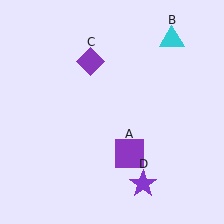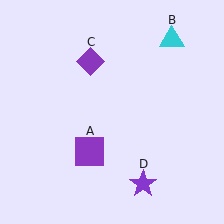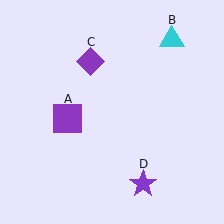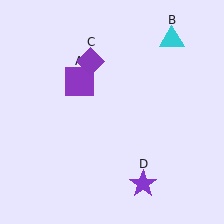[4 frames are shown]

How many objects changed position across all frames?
1 object changed position: purple square (object A).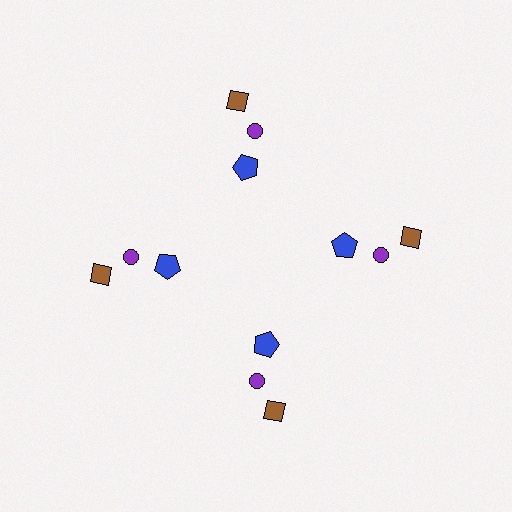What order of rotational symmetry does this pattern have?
This pattern has 4-fold rotational symmetry.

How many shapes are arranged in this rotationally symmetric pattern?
There are 12 shapes, arranged in 4 groups of 3.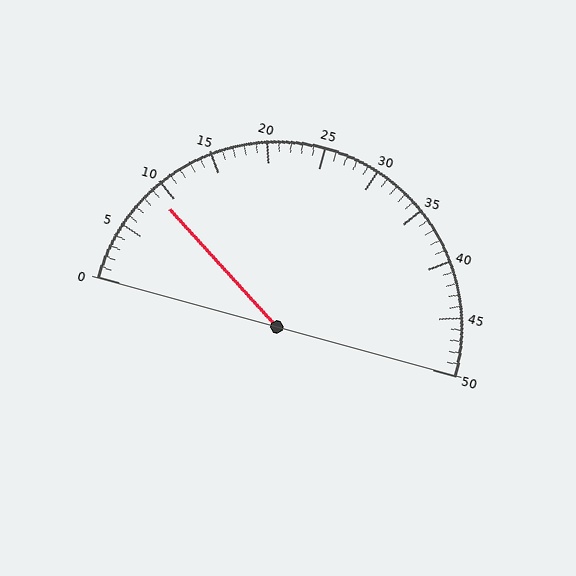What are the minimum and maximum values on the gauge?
The gauge ranges from 0 to 50.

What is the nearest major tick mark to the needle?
The nearest major tick mark is 10.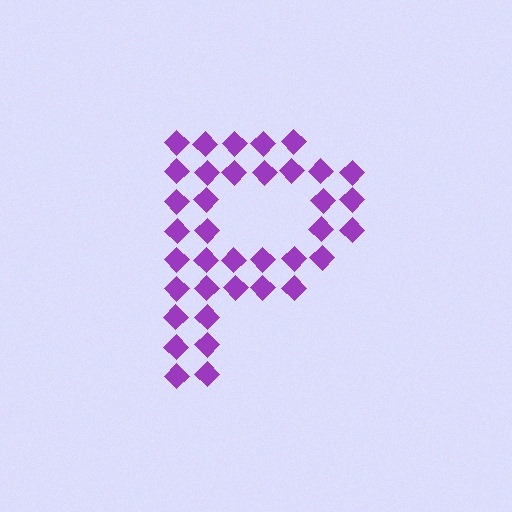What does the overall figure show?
The overall figure shows the letter P.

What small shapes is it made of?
It is made of small diamonds.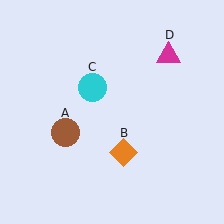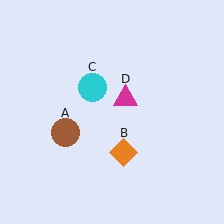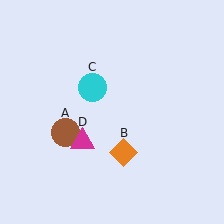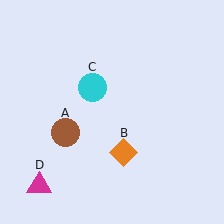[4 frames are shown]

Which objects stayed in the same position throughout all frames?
Brown circle (object A) and orange diamond (object B) and cyan circle (object C) remained stationary.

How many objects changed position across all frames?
1 object changed position: magenta triangle (object D).